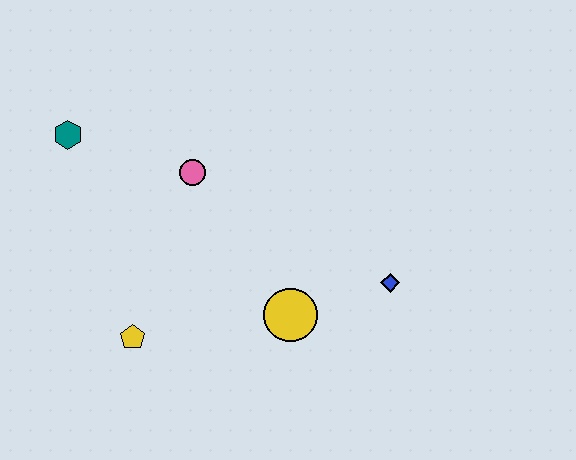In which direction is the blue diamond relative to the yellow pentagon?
The blue diamond is to the right of the yellow pentagon.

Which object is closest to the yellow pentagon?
The yellow circle is closest to the yellow pentagon.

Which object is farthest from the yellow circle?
The teal hexagon is farthest from the yellow circle.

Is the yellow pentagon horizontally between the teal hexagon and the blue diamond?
Yes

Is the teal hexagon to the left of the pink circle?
Yes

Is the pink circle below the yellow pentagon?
No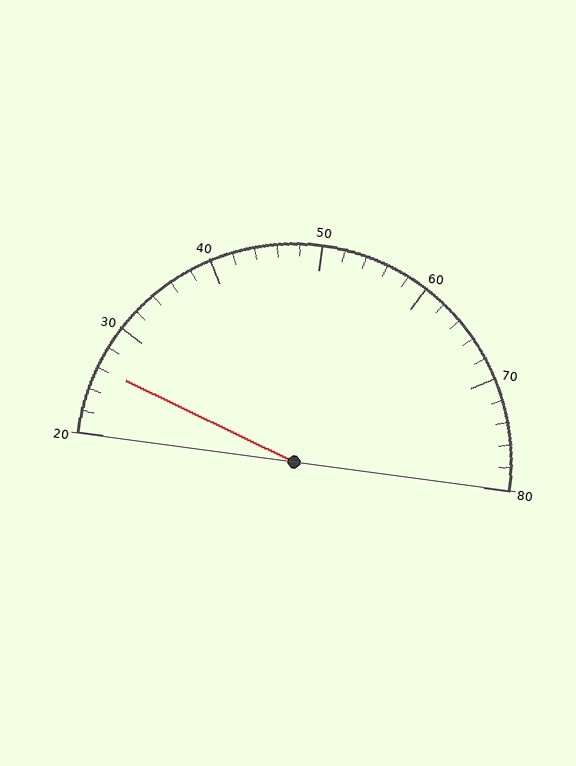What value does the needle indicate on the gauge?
The needle indicates approximately 26.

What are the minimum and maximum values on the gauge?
The gauge ranges from 20 to 80.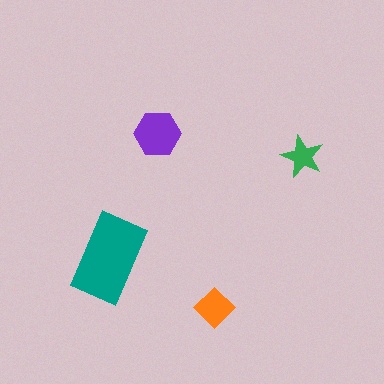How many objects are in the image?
There are 4 objects in the image.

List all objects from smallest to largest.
The green star, the orange diamond, the purple hexagon, the teal rectangle.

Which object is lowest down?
The orange diamond is bottommost.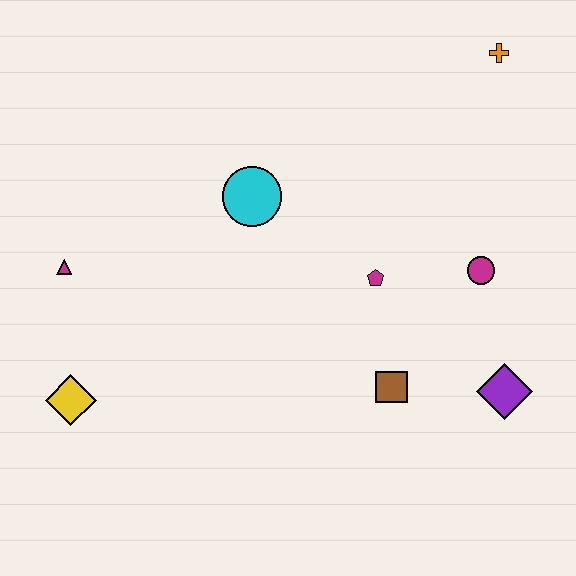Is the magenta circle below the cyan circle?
Yes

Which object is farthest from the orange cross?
The yellow diamond is farthest from the orange cross.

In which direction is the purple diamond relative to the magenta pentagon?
The purple diamond is to the right of the magenta pentagon.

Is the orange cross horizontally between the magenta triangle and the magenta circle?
No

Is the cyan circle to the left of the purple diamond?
Yes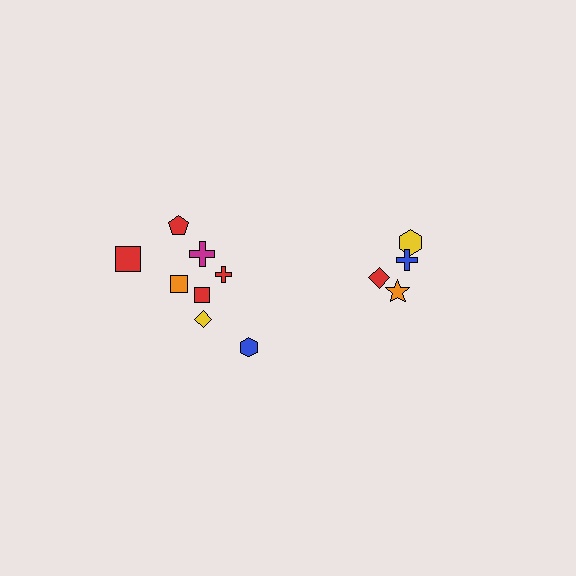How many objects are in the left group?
There are 8 objects.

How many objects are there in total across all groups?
There are 12 objects.